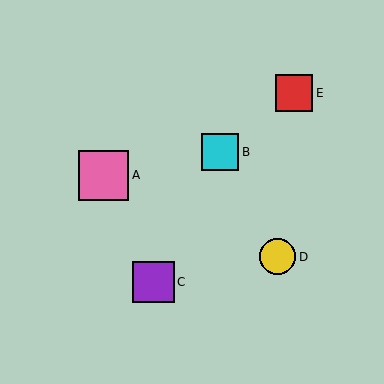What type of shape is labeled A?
Shape A is a pink square.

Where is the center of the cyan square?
The center of the cyan square is at (220, 152).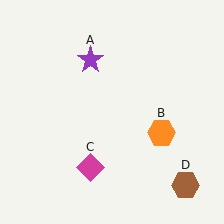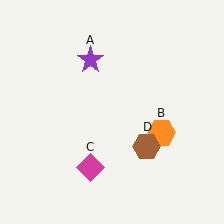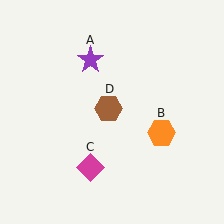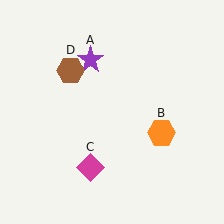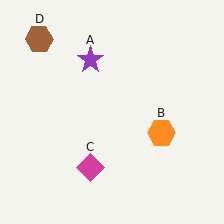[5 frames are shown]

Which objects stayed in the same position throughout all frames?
Purple star (object A) and orange hexagon (object B) and magenta diamond (object C) remained stationary.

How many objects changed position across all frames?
1 object changed position: brown hexagon (object D).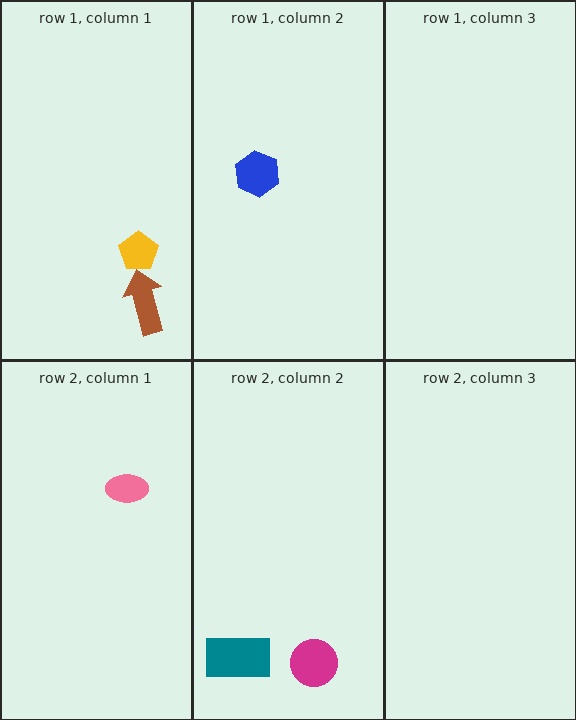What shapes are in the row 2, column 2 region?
The magenta circle, the teal rectangle.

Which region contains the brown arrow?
The row 1, column 1 region.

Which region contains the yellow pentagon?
The row 1, column 1 region.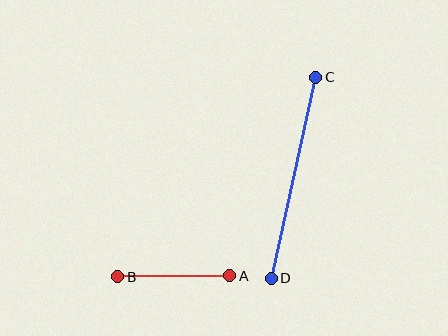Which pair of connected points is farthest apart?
Points C and D are farthest apart.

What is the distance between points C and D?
The distance is approximately 206 pixels.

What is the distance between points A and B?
The distance is approximately 112 pixels.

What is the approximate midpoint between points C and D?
The midpoint is at approximately (293, 178) pixels.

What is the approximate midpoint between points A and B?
The midpoint is at approximately (174, 276) pixels.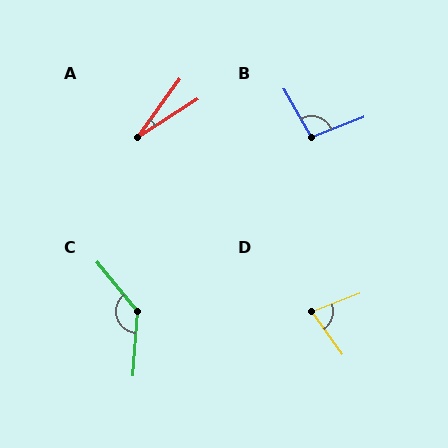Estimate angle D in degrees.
Approximately 74 degrees.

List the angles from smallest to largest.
A (21°), D (74°), B (98°), C (137°).